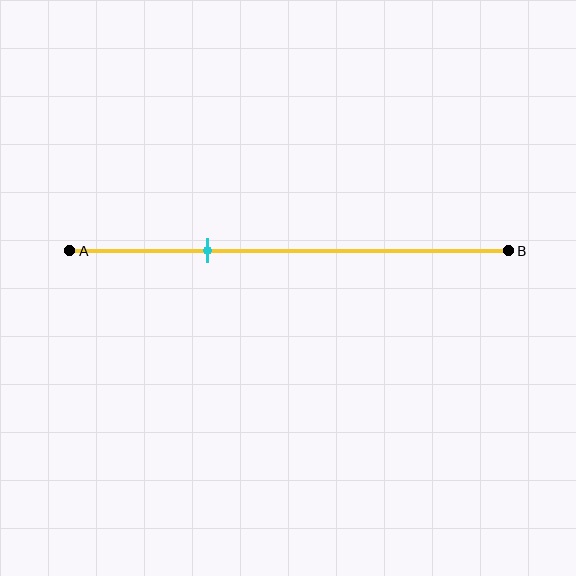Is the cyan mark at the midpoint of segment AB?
No, the mark is at about 30% from A, not at the 50% midpoint.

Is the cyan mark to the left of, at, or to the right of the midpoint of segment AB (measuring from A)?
The cyan mark is to the left of the midpoint of segment AB.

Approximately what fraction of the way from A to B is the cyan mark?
The cyan mark is approximately 30% of the way from A to B.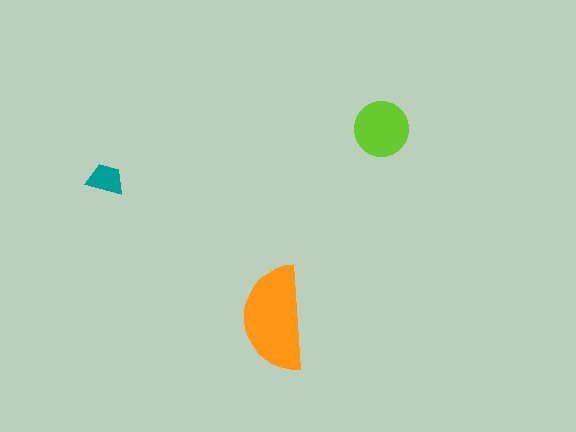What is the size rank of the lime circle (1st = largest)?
2nd.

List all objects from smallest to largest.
The teal trapezoid, the lime circle, the orange semicircle.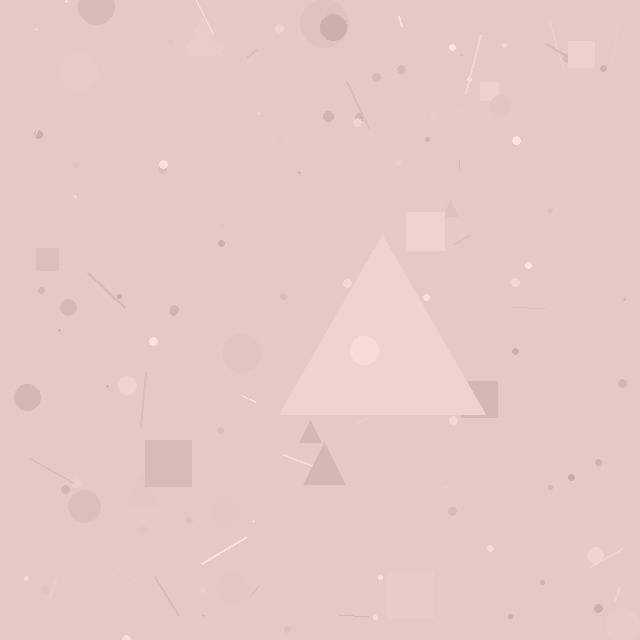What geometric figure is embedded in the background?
A triangle is embedded in the background.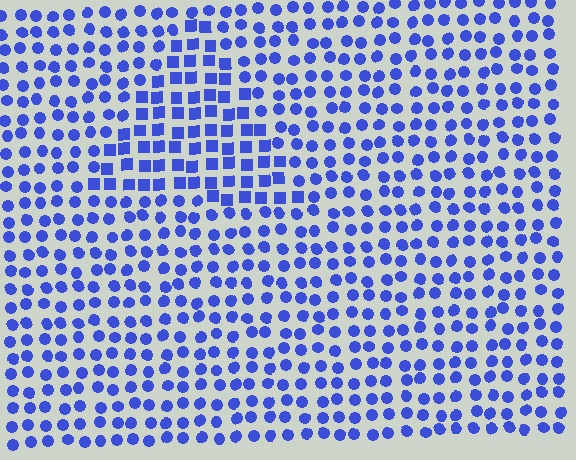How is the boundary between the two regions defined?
The boundary is defined by a change in element shape: squares inside vs. circles outside. All elements share the same color and spacing.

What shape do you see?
I see a triangle.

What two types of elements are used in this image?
The image uses squares inside the triangle region and circles outside it.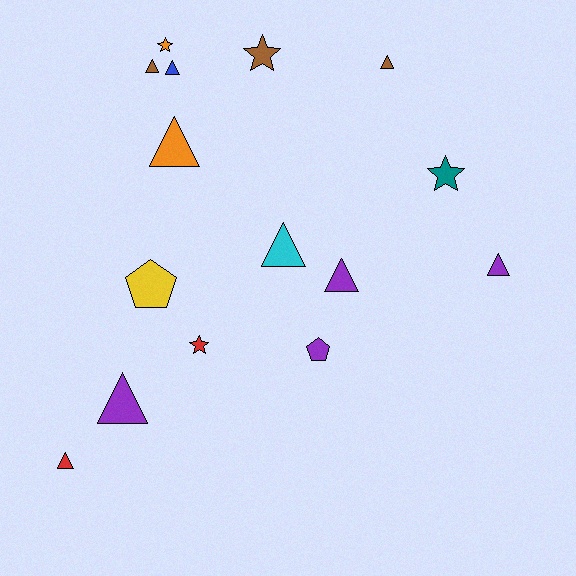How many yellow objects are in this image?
There is 1 yellow object.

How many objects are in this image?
There are 15 objects.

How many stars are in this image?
There are 4 stars.